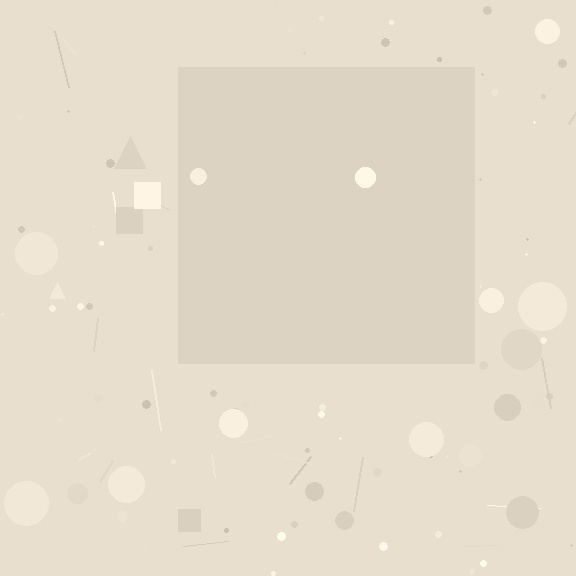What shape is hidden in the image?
A square is hidden in the image.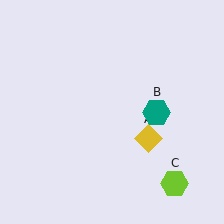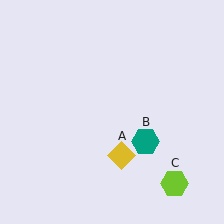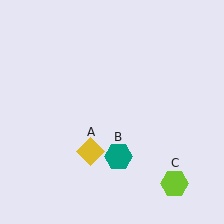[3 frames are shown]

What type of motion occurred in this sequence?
The yellow diamond (object A), teal hexagon (object B) rotated clockwise around the center of the scene.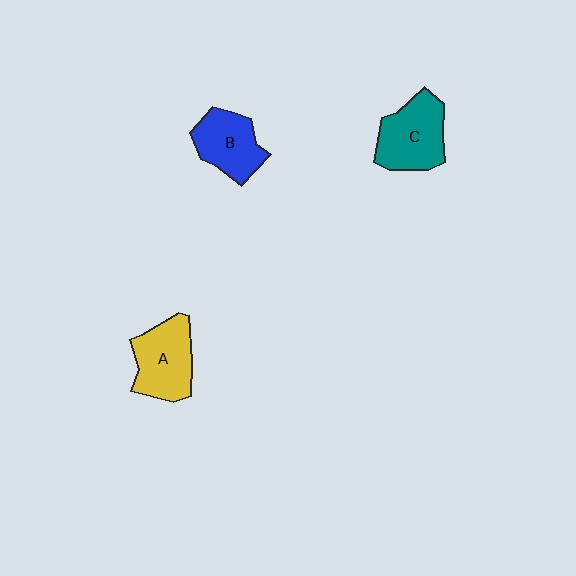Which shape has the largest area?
Shape C (teal).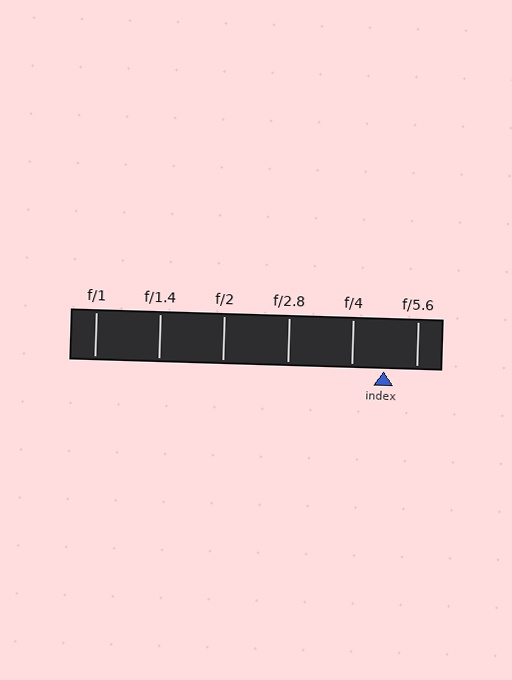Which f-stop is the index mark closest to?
The index mark is closest to f/4.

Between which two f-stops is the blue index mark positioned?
The index mark is between f/4 and f/5.6.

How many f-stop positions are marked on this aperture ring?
There are 6 f-stop positions marked.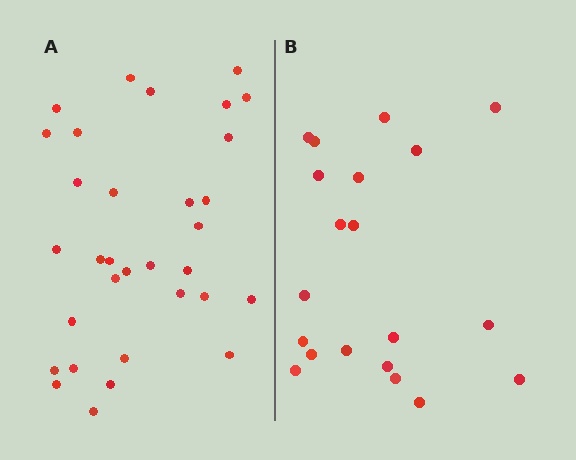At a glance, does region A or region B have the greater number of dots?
Region A (the left region) has more dots.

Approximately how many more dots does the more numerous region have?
Region A has roughly 12 or so more dots than region B.